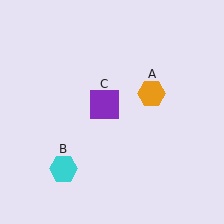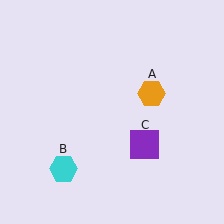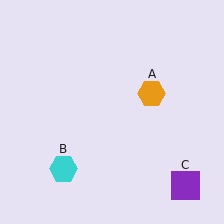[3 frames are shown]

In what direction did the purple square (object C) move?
The purple square (object C) moved down and to the right.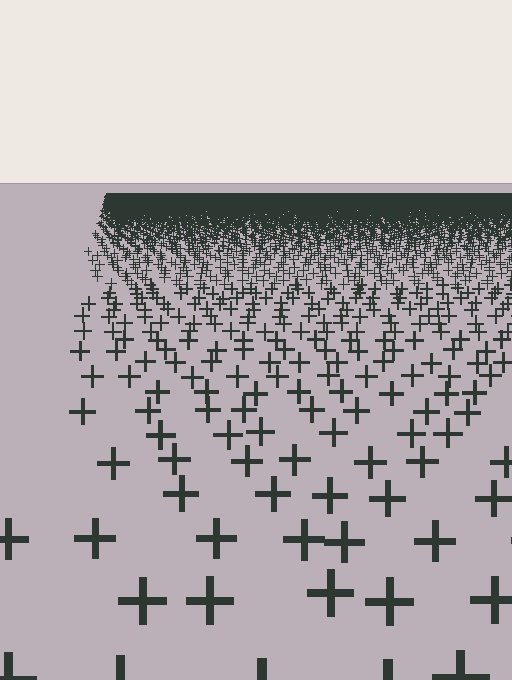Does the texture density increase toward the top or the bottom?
Density increases toward the top.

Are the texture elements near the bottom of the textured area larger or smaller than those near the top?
Larger. Near the bottom, elements are closer to the viewer and appear at a bigger on-screen size.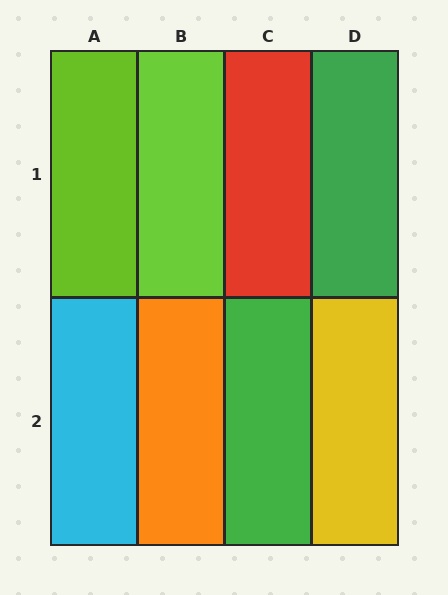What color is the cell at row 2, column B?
Orange.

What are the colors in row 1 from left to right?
Lime, lime, red, green.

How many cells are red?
1 cell is red.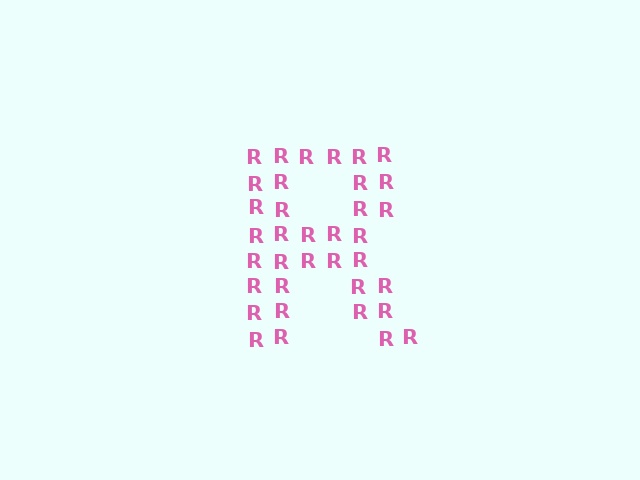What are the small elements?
The small elements are letter R's.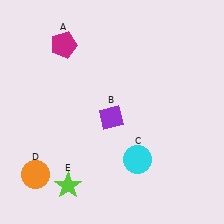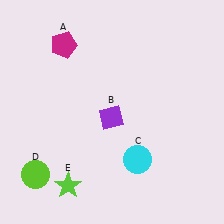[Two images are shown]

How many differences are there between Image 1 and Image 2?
There is 1 difference between the two images.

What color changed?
The circle (D) changed from orange in Image 1 to lime in Image 2.